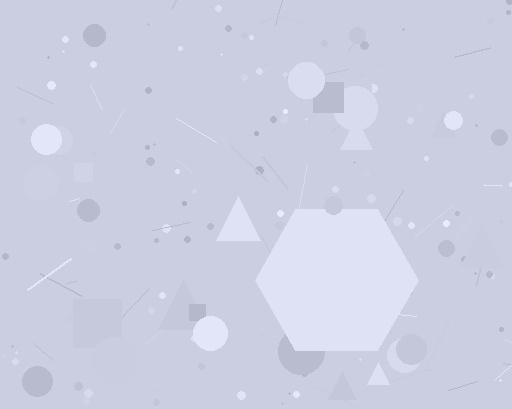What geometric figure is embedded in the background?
A hexagon is embedded in the background.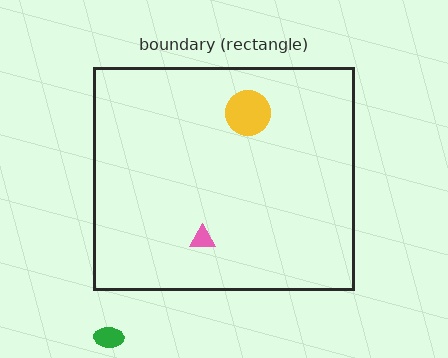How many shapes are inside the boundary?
2 inside, 1 outside.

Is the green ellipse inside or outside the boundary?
Outside.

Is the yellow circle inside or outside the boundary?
Inside.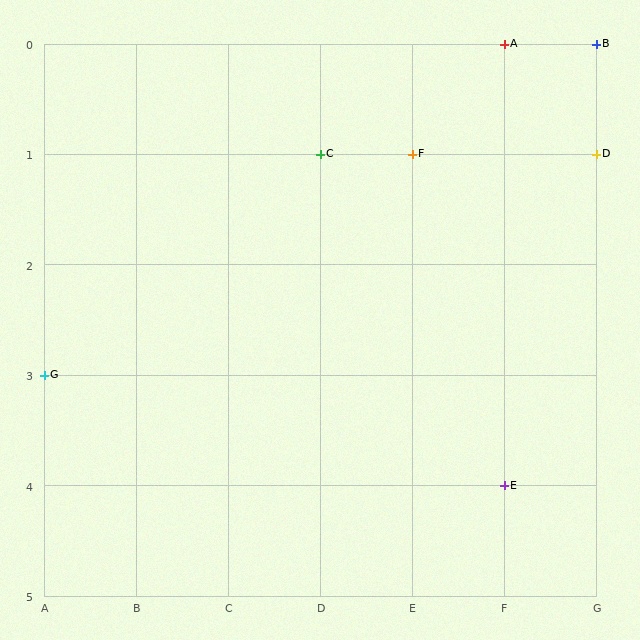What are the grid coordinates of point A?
Point A is at grid coordinates (F, 0).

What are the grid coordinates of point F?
Point F is at grid coordinates (E, 1).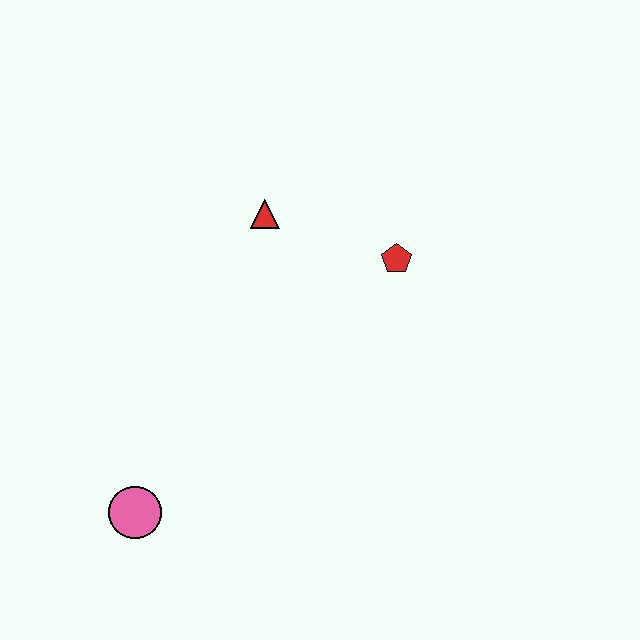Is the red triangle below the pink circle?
No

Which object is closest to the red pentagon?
The red triangle is closest to the red pentagon.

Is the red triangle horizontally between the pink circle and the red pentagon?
Yes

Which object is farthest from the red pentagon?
The pink circle is farthest from the red pentagon.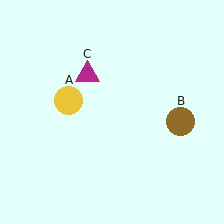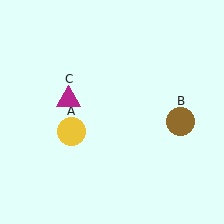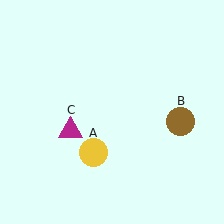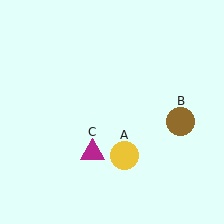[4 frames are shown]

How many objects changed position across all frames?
2 objects changed position: yellow circle (object A), magenta triangle (object C).